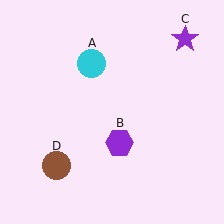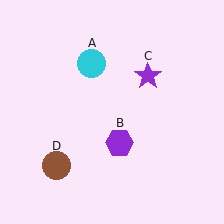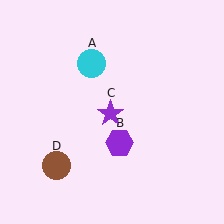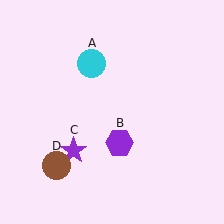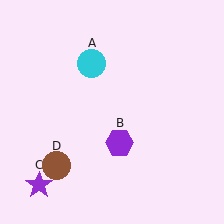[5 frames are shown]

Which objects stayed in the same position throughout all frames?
Cyan circle (object A) and purple hexagon (object B) and brown circle (object D) remained stationary.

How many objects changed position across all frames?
1 object changed position: purple star (object C).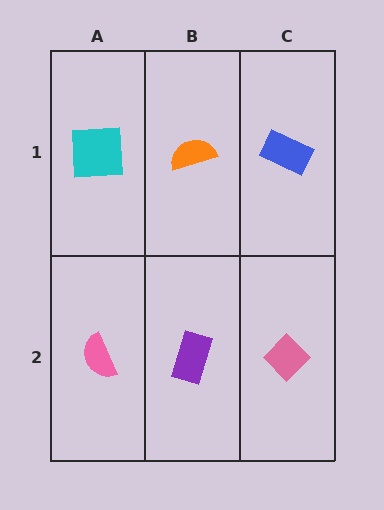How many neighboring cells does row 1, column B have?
3.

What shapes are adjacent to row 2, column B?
An orange semicircle (row 1, column B), a pink semicircle (row 2, column A), a pink diamond (row 2, column C).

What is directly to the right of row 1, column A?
An orange semicircle.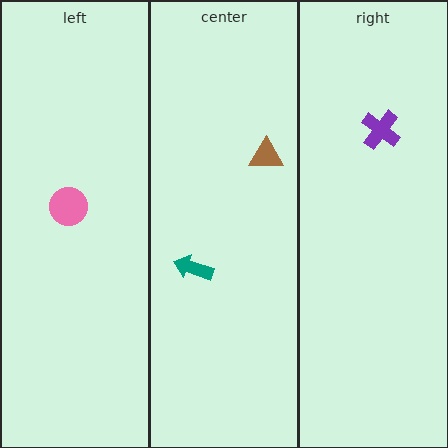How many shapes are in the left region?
1.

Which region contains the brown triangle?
The center region.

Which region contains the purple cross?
The right region.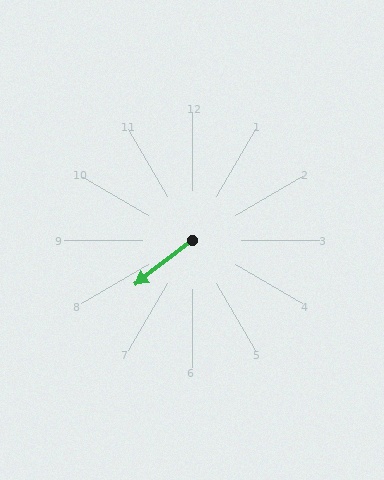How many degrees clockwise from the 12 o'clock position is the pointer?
Approximately 232 degrees.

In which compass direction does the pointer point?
Southwest.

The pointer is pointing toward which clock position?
Roughly 8 o'clock.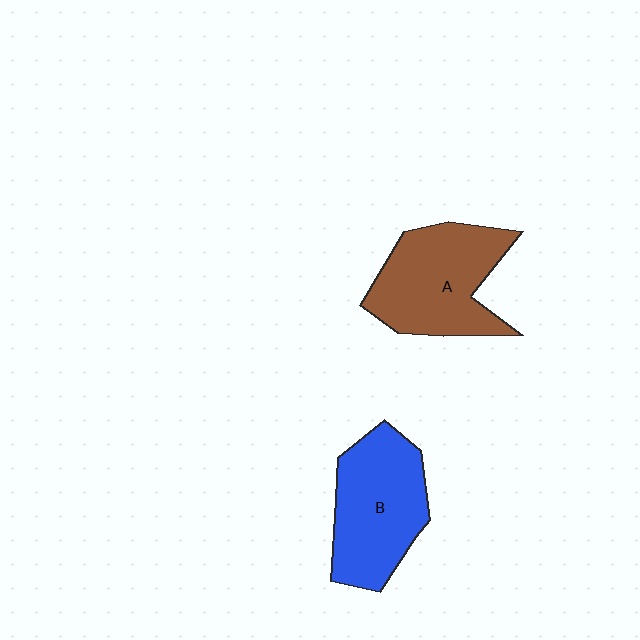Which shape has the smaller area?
Shape B (blue).